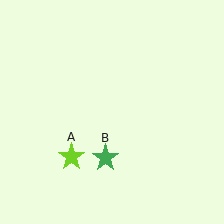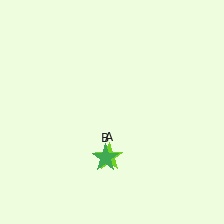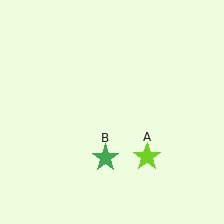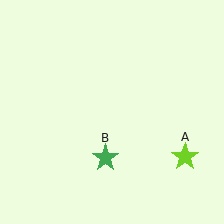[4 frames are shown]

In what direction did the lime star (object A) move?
The lime star (object A) moved right.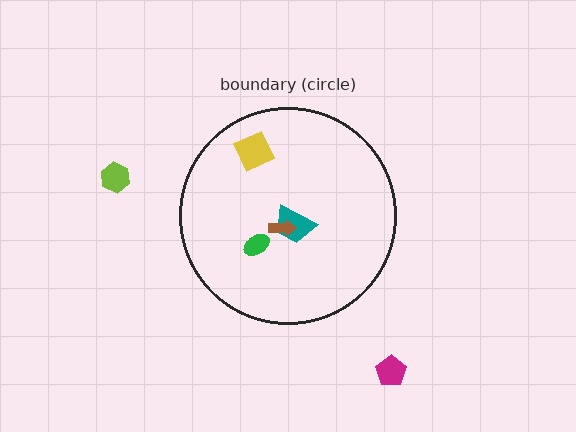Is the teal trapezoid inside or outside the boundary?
Inside.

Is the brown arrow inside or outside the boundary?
Inside.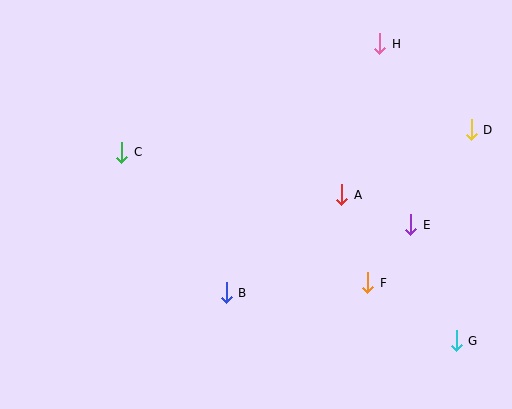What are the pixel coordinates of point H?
Point H is at (380, 44).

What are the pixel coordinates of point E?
Point E is at (411, 225).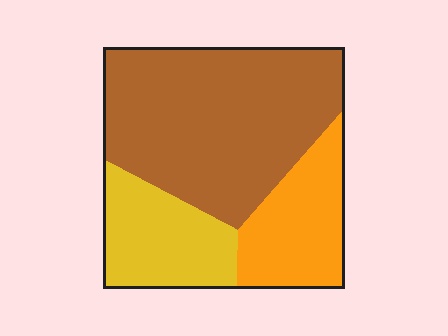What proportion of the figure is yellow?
Yellow takes up about one fifth (1/5) of the figure.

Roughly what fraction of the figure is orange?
Orange covers about 20% of the figure.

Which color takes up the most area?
Brown, at roughly 55%.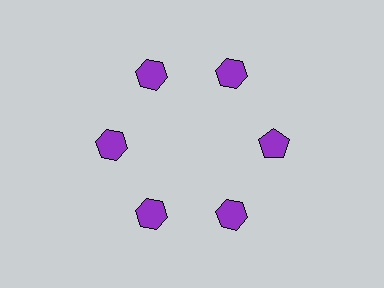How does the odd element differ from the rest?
It has a different shape: pentagon instead of hexagon.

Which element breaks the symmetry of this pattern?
The purple pentagon at roughly the 3 o'clock position breaks the symmetry. All other shapes are purple hexagons.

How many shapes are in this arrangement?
There are 6 shapes arranged in a ring pattern.